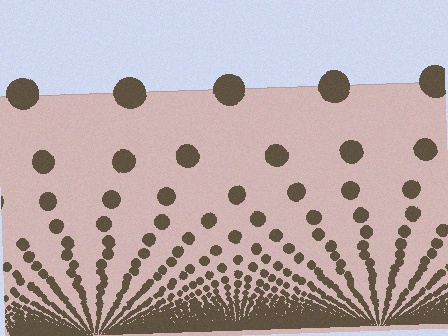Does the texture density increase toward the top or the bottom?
Density increases toward the bottom.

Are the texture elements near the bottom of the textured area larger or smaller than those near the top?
Smaller. The gradient is inverted — elements near the bottom are smaller and denser.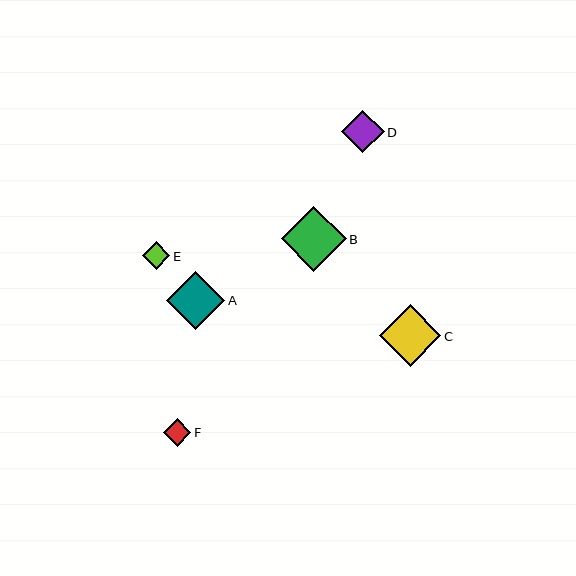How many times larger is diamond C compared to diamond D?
Diamond C is approximately 1.5 times the size of diamond D.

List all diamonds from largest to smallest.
From largest to smallest: B, C, A, D, F, E.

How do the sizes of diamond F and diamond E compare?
Diamond F and diamond E are approximately the same size.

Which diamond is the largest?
Diamond B is the largest with a size of approximately 65 pixels.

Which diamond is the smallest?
Diamond E is the smallest with a size of approximately 28 pixels.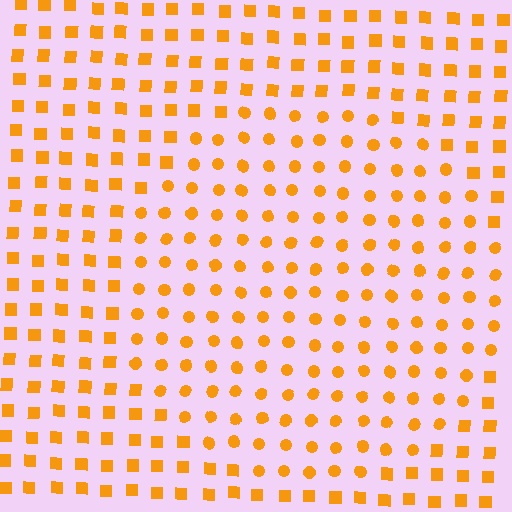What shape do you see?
I see a circle.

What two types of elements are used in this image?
The image uses circles inside the circle region and squares outside it.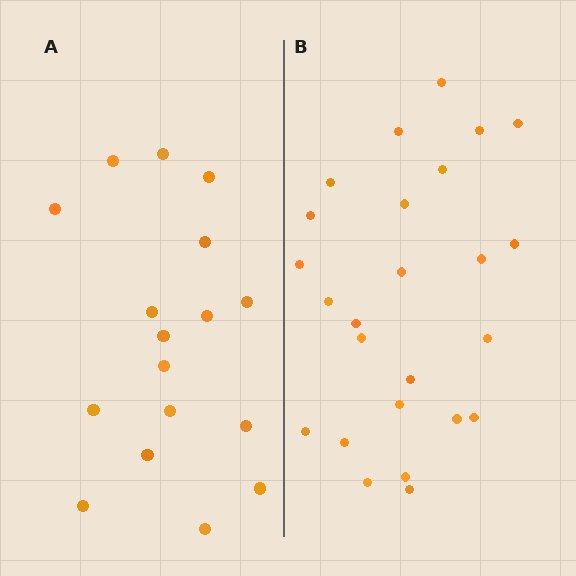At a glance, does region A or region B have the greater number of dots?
Region B (the right region) has more dots.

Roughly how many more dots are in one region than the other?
Region B has roughly 8 or so more dots than region A.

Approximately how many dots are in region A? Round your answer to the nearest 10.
About 20 dots. (The exact count is 17, which rounds to 20.)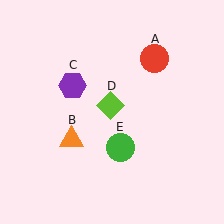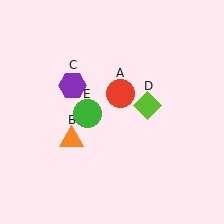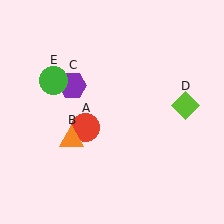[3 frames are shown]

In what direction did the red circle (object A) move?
The red circle (object A) moved down and to the left.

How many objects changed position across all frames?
3 objects changed position: red circle (object A), lime diamond (object D), green circle (object E).